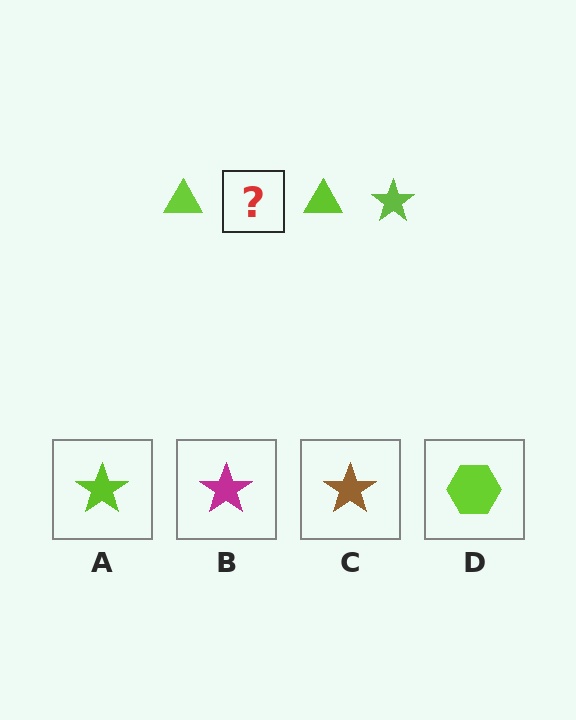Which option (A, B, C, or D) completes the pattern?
A.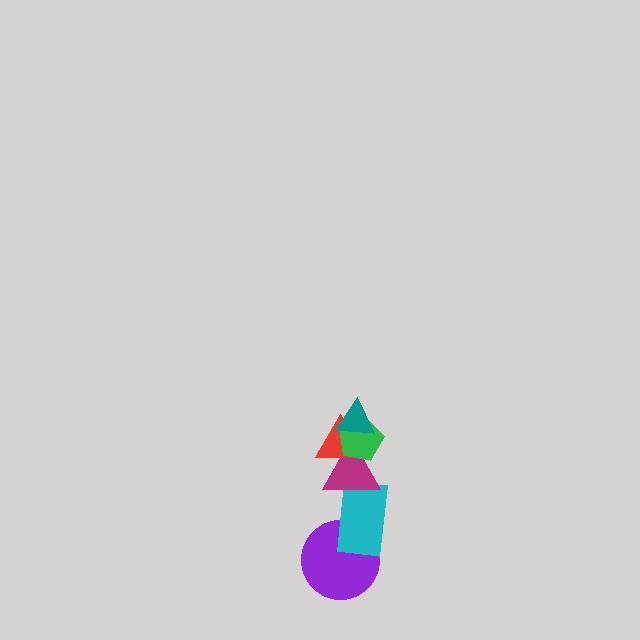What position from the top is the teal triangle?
The teal triangle is 1st from the top.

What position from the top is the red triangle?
The red triangle is 3rd from the top.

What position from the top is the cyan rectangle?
The cyan rectangle is 5th from the top.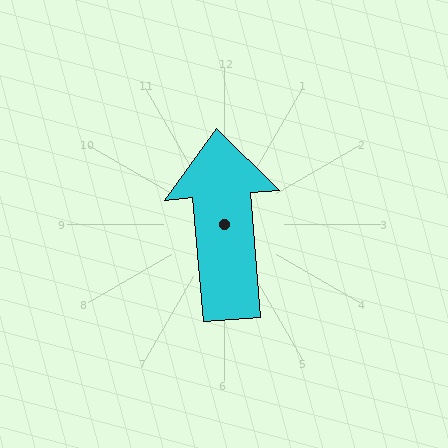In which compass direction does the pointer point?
North.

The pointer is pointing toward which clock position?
Roughly 12 o'clock.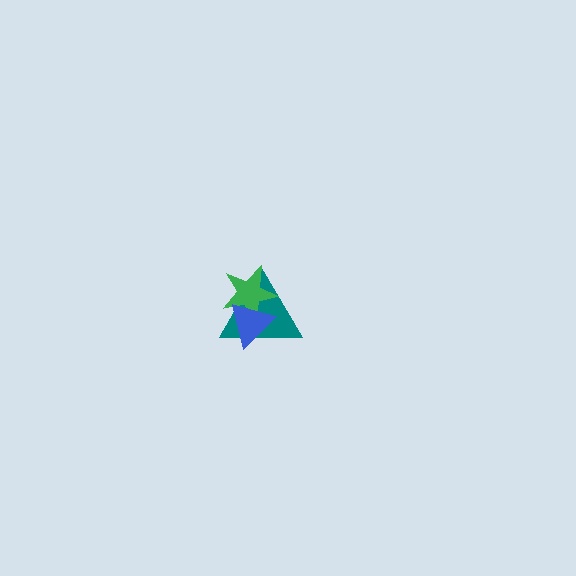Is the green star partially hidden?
Yes, it is partially covered by another shape.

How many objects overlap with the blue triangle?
2 objects overlap with the blue triangle.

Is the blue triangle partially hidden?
No, no other shape covers it.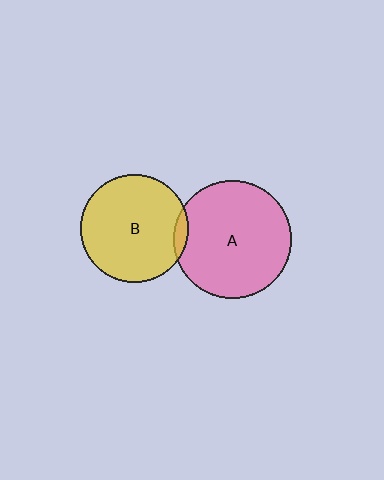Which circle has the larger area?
Circle A (pink).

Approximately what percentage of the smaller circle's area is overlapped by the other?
Approximately 5%.